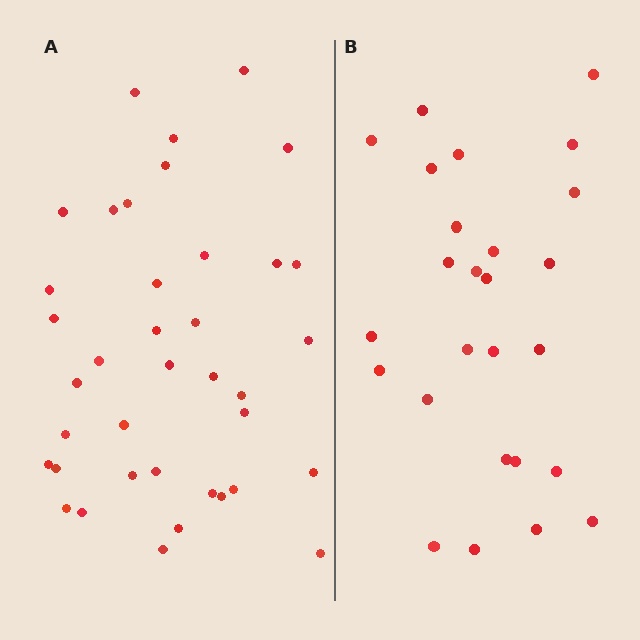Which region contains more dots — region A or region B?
Region A (the left region) has more dots.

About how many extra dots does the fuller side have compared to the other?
Region A has roughly 12 or so more dots than region B.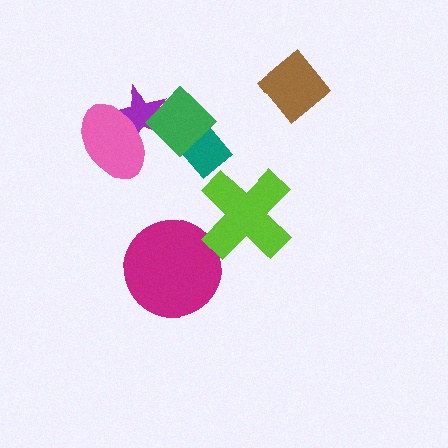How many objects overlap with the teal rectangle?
1 object overlaps with the teal rectangle.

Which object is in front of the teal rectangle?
The green diamond is in front of the teal rectangle.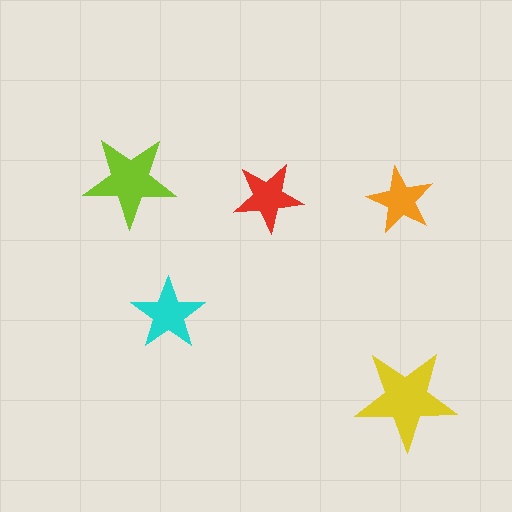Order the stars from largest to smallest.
the yellow one, the lime one, the cyan one, the red one, the orange one.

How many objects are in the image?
There are 5 objects in the image.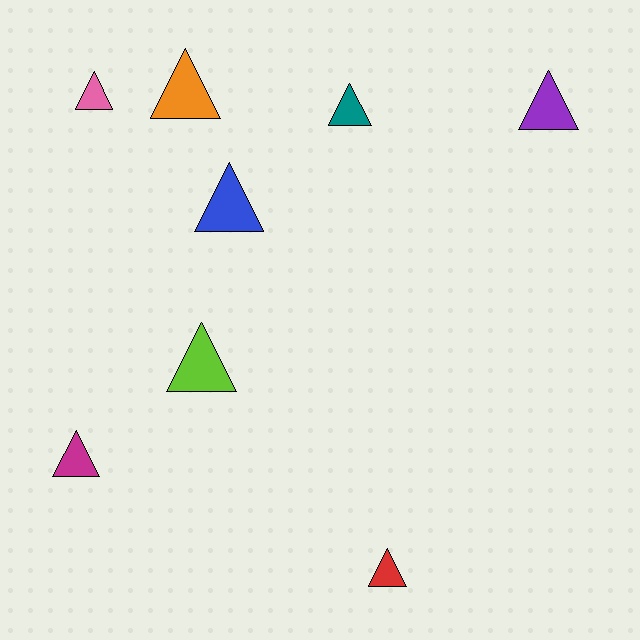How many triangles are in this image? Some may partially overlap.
There are 8 triangles.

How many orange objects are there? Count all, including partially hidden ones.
There is 1 orange object.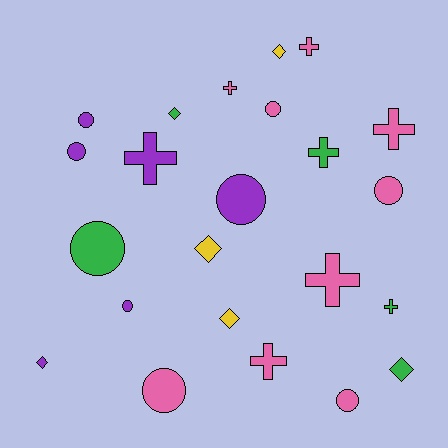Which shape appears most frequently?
Circle, with 9 objects.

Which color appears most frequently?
Pink, with 9 objects.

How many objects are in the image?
There are 23 objects.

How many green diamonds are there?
There are 2 green diamonds.